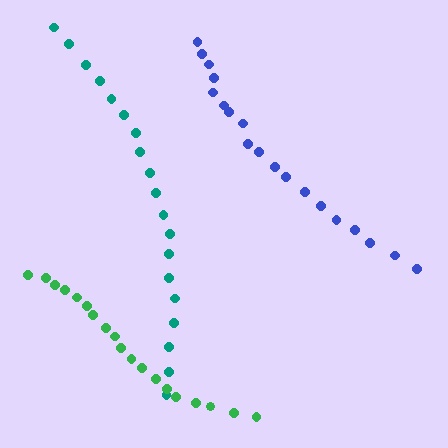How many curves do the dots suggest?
There are 3 distinct paths.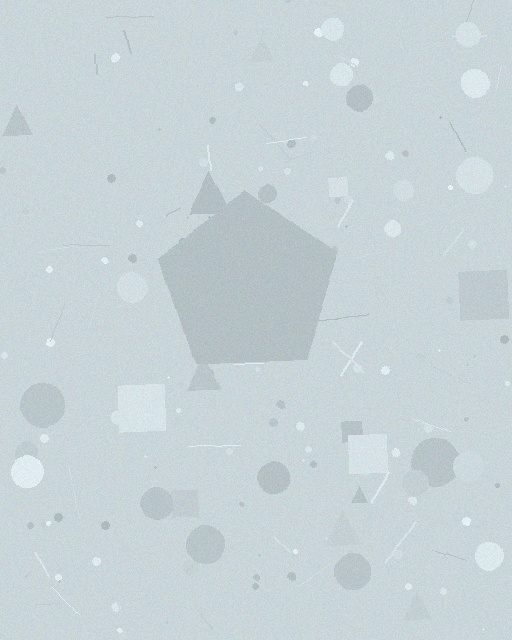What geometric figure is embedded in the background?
A pentagon is embedded in the background.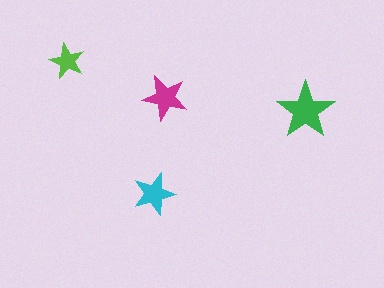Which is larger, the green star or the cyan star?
The green one.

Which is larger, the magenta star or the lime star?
The magenta one.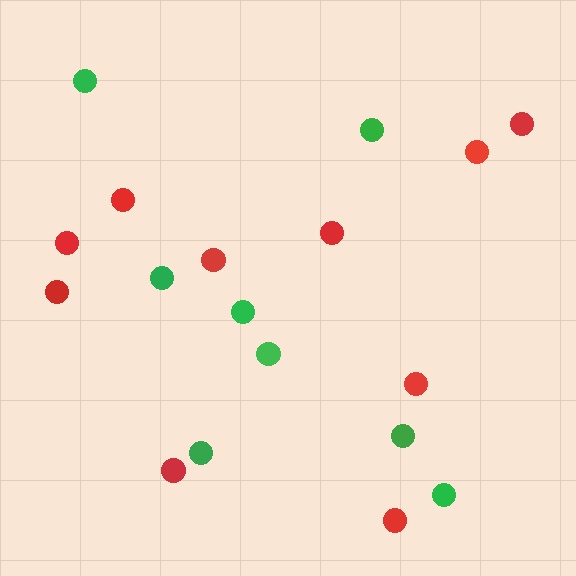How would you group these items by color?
There are 2 groups: one group of green circles (8) and one group of red circles (10).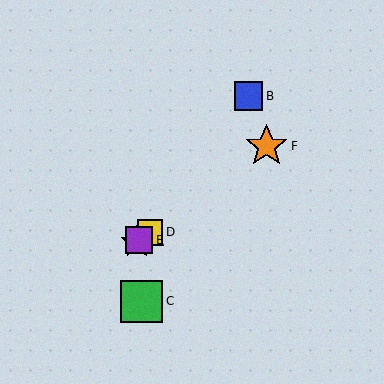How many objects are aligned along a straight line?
4 objects (A, D, E, F) are aligned along a straight line.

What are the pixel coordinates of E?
Object E is at (139, 240).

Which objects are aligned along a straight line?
Objects A, D, E, F are aligned along a straight line.